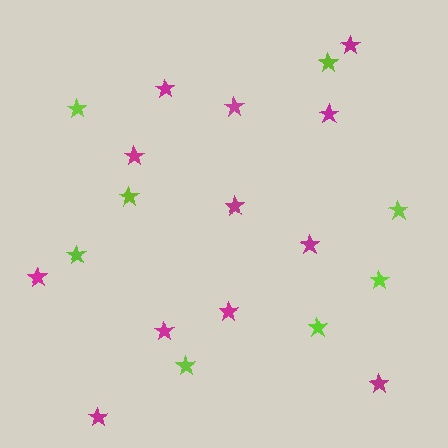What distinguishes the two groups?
There are 2 groups: one group of lime stars (8) and one group of magenta stars (12).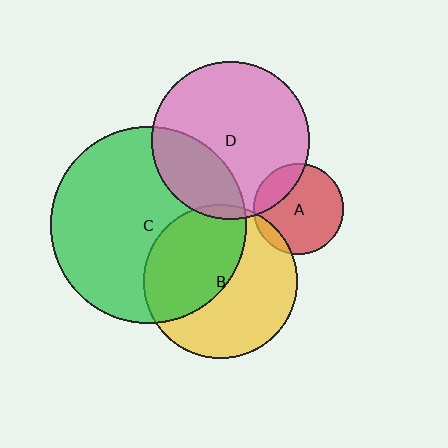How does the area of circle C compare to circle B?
Approximately 1.6 times.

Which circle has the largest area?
Circle C (green).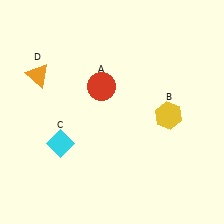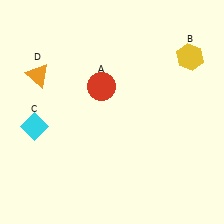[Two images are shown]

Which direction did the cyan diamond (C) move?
The cyan diamond (C) moved left.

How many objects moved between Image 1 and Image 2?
2 objects moved between the two images.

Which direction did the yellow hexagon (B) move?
The yellow hexagon (B) moved up.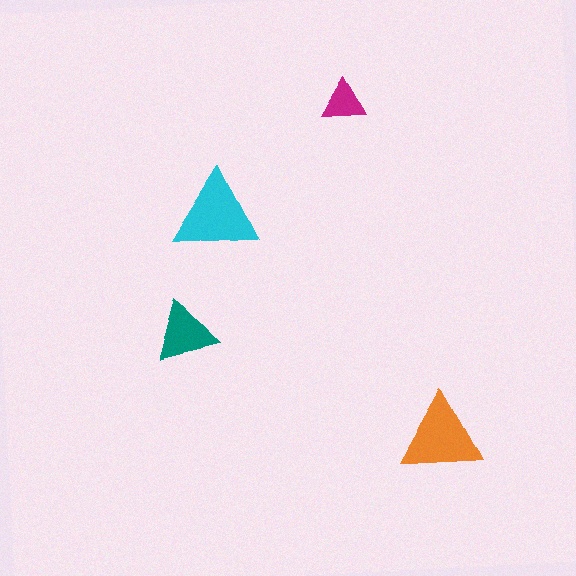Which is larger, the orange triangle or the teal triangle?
The orange one.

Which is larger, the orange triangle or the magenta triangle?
The orange one.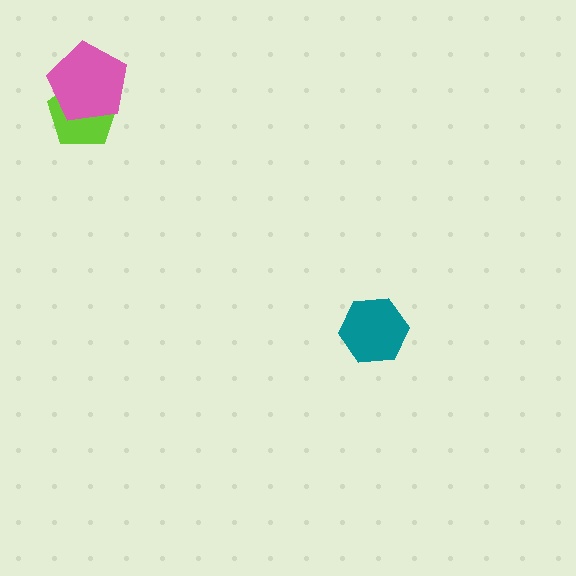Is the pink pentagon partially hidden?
No, no other shape covers it.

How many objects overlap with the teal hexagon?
0 objects overlap with the teal hexagon.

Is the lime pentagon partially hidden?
Yes, it is partially covered by another shape.